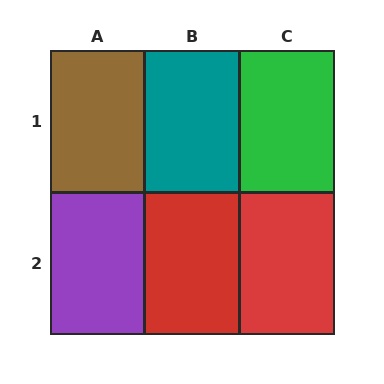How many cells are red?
2 cells are red.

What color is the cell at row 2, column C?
Red.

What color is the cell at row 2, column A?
Purple.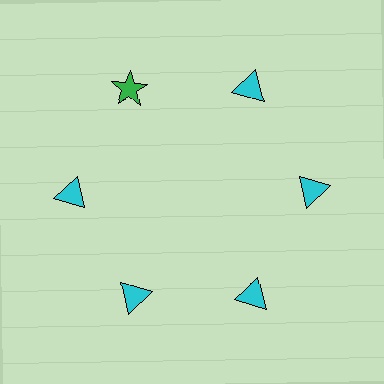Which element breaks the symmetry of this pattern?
The green star at roughly the 11 o'clock position breaks the symmetry. All other shapes are cyan triangles.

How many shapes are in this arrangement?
There are 6 shapes arranged in a ring pattern.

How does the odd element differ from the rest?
It differs in both color (green instead of cyan) and shape (star instead of triangle).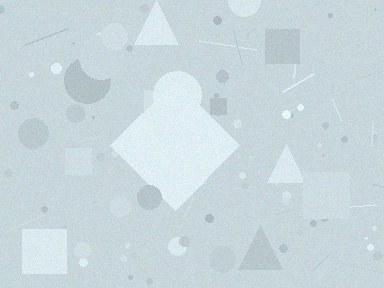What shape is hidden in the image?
A diamond is hidden in the image.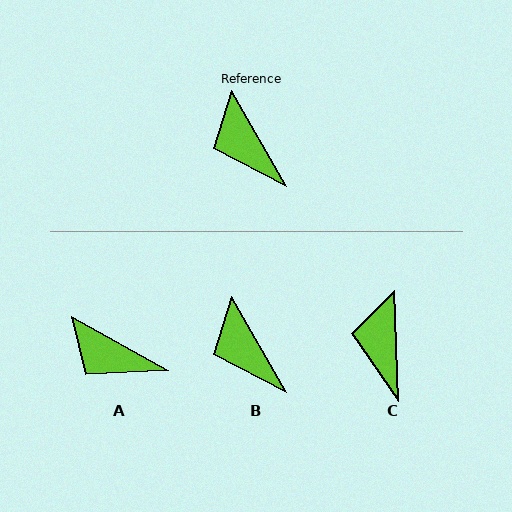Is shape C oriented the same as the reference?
No, it is off by about 27 degrees.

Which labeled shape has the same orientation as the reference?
B.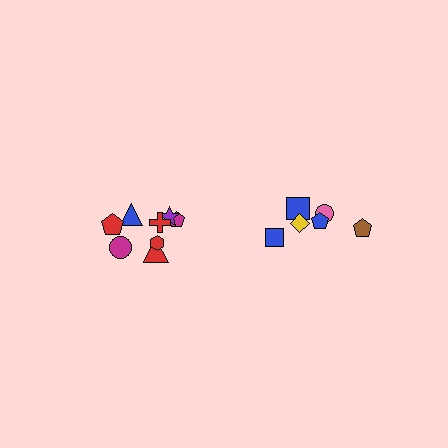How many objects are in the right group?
There are 6 objects.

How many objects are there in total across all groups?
There are 14 objects.